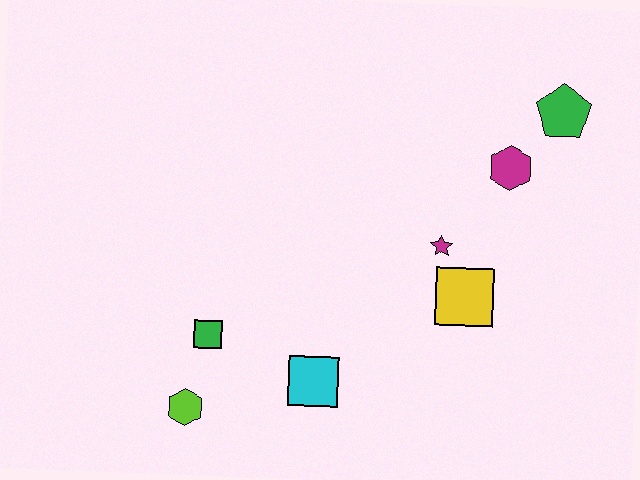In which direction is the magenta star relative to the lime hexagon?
The magenta star is to the right of the lime hexagon.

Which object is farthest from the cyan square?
The green pentagon is farthest from the cyan square.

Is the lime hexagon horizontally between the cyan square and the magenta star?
No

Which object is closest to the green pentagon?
The magenta hexagon is closest to the green pentagon.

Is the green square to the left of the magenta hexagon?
Yes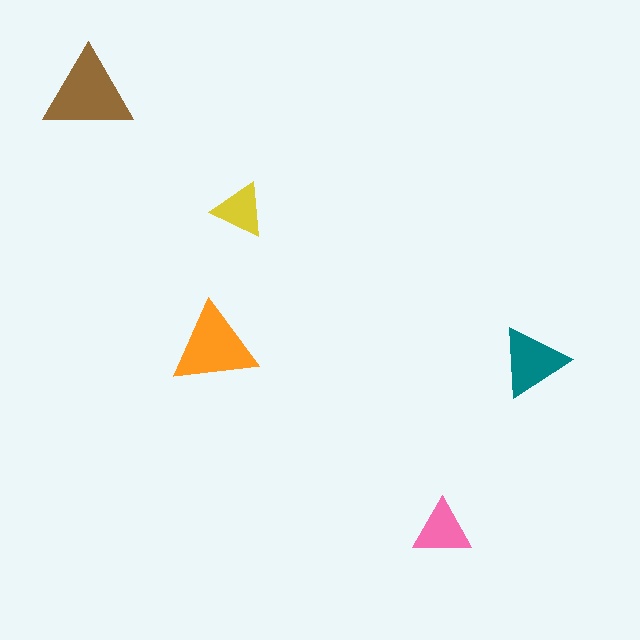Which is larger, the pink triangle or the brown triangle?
The brown one.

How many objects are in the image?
There are 5 objects in the image.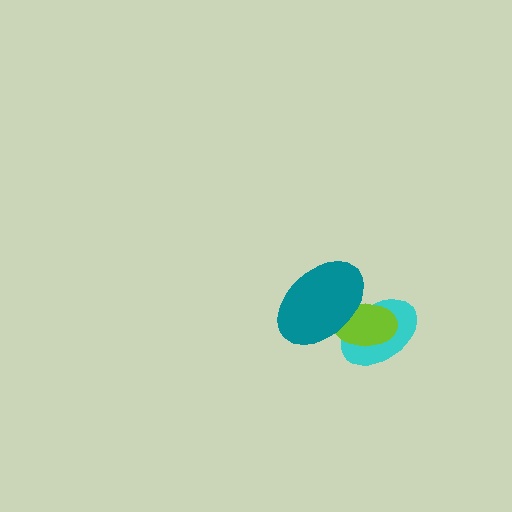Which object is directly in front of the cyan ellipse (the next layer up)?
The lime ellipse is directly in front of the cyan ellipse.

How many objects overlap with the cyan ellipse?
2 objects overlap with the cyan ellipse.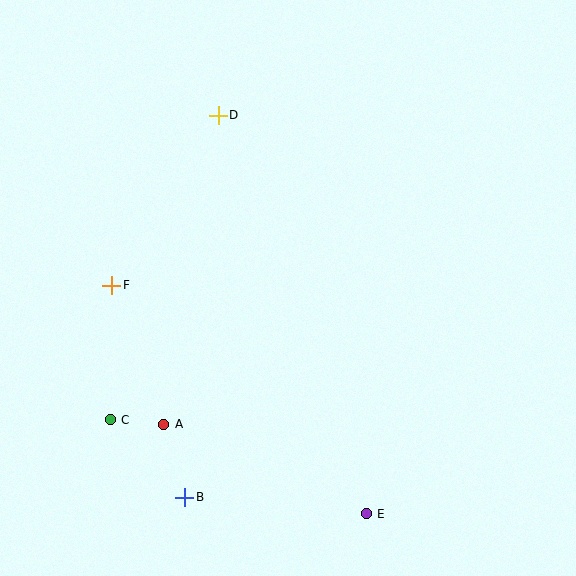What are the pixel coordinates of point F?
Point F is at (112, 285).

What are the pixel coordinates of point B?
Point B is at (185, 497).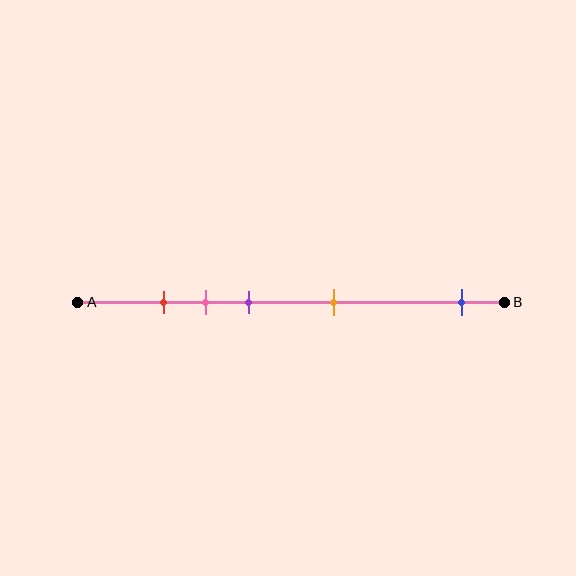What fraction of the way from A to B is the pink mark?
The pink mark is approximately 30% (0.3) of the way from A to B.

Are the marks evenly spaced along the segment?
No, the marks are not evenly spaced.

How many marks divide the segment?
There are 5 marks dividing the segment.